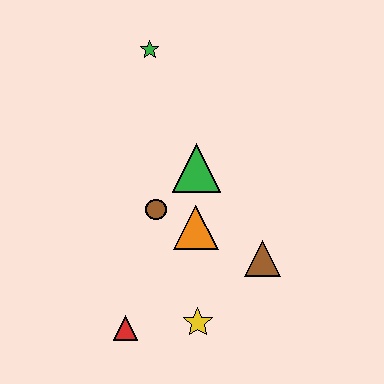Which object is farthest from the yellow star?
The green star is farthest from the yellow star.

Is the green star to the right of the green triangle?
No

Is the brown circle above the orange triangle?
Yes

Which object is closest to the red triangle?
The yellow star is closest to the red triangle.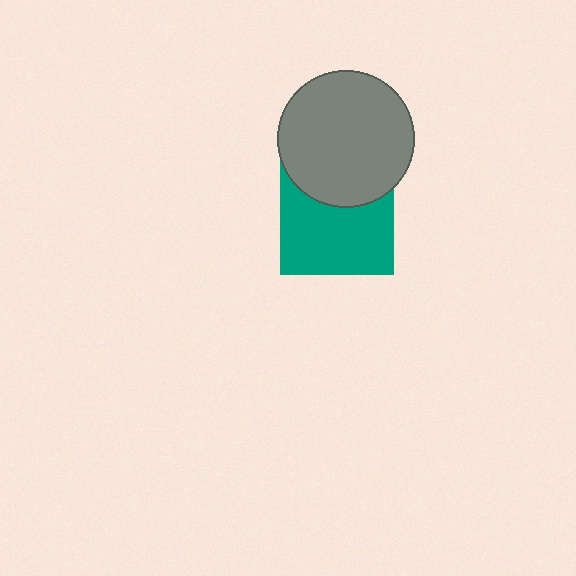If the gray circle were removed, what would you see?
You would see the complete teal square.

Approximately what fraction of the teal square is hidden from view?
Roughly 33% of the teal square is hidden behind the gray circle.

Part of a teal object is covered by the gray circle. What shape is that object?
It is a square.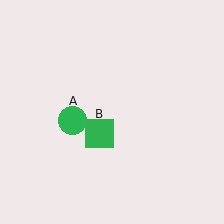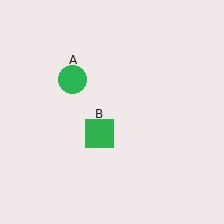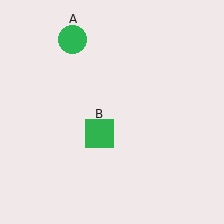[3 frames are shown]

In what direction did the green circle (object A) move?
The green circle (object A) moved up.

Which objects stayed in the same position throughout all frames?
Green square (object B) remained stationary.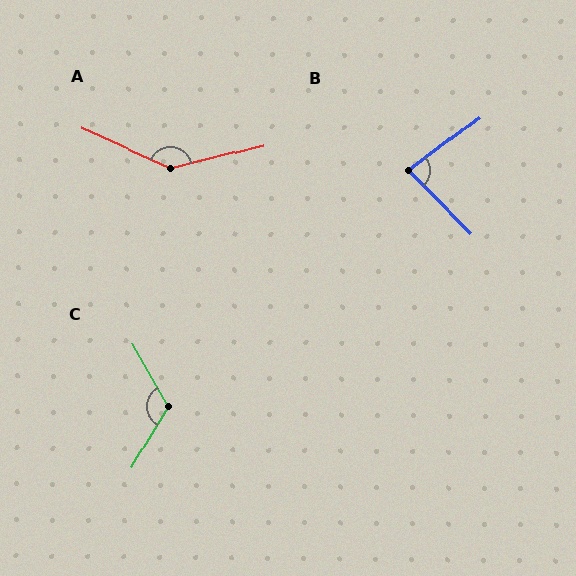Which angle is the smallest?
B, at approximately 82 degrees.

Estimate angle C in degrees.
Approximately 120 degrees.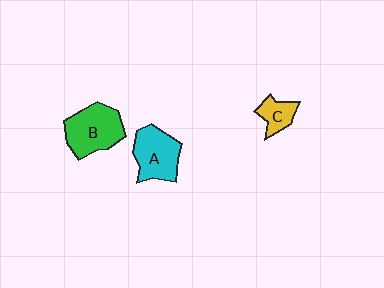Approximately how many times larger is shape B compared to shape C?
Approximately 2.2 times.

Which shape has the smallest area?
Shape C (yellow).